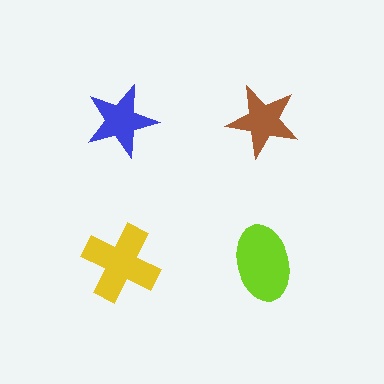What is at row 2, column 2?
A lime ellipse.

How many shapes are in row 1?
2 shapes.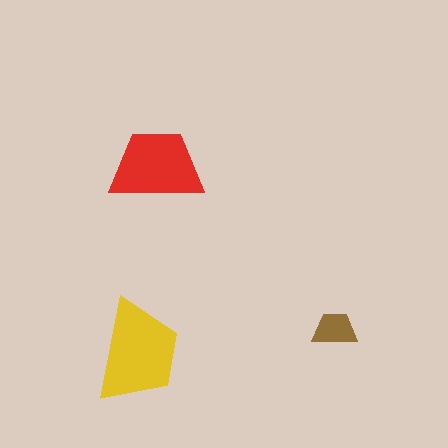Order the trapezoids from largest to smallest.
the yellow one, the red one, the brown one.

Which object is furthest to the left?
The yellow trapezoid is leftmost.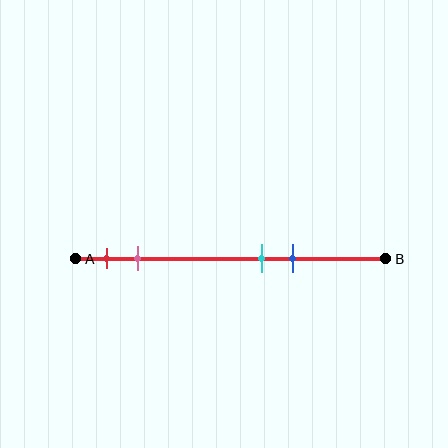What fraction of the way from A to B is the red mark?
The red mark is approximately 10% (0.1) of the way from A to B.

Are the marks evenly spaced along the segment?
No, the marks are not evenly spaced.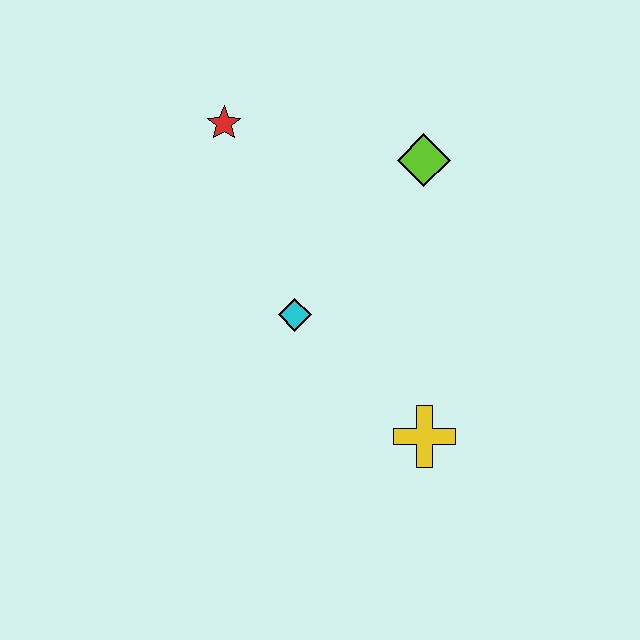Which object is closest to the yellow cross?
The cyan diamond is closest to the yellow cross.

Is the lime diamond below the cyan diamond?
No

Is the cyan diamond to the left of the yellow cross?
Yes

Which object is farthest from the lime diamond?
The yellow cross is farthest from the lime diamond.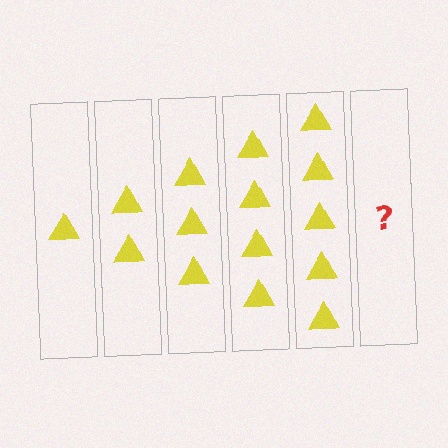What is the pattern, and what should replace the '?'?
The pattern is that each step adds one more triangle. The '?' should be 6 triangles.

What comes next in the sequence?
The next element should be 6 triangles.